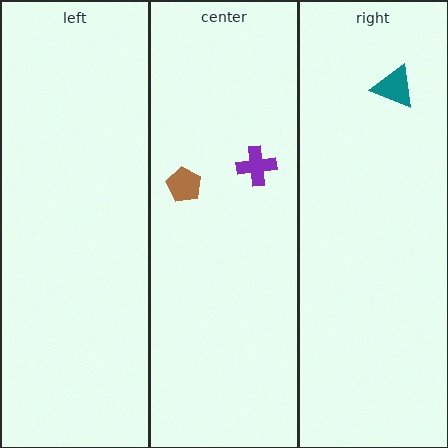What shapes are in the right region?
The teal triangle.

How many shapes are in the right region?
1.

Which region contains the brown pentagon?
The center region.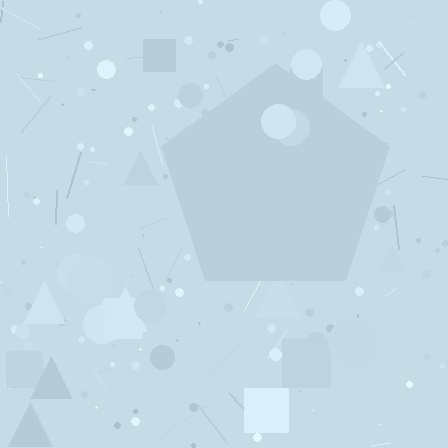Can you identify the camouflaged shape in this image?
The camouflaged shape is a pentagon.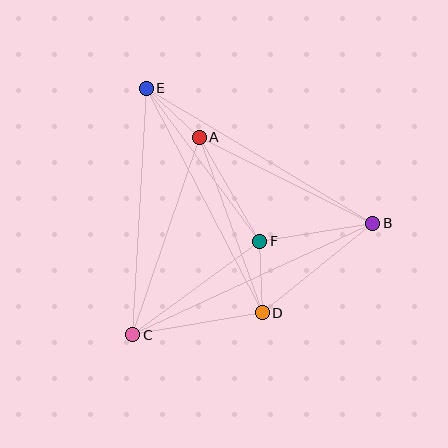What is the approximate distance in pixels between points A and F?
The distance between A and F is approximately 120 pixels.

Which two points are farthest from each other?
Points B and C are farthest from each other.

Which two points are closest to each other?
Points D and F are closest to each other.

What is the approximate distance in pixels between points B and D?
The distance between B and D is approximately 142 pixels.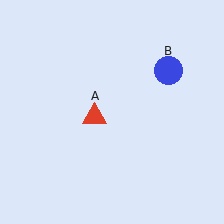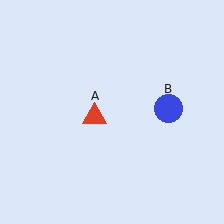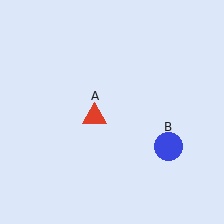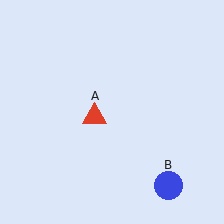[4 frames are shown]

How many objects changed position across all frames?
1 object changed position: blue circle (object B).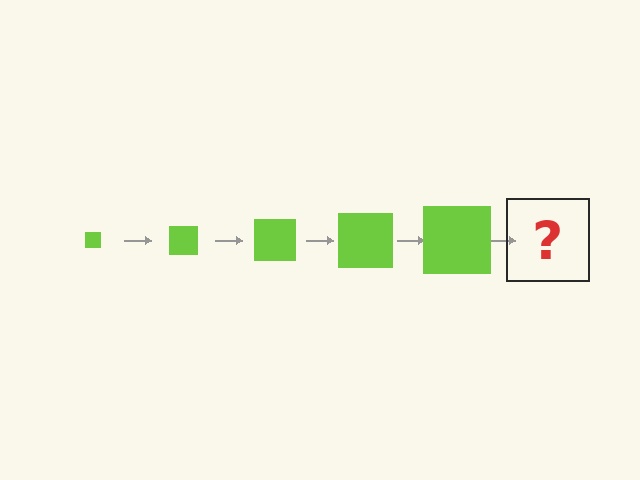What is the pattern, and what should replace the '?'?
The pattern is that the square gets progressively larger each step. The '?' should be a lime square, larger than the previous one.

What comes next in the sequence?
The next element should be a lime square, larger than the previous one.